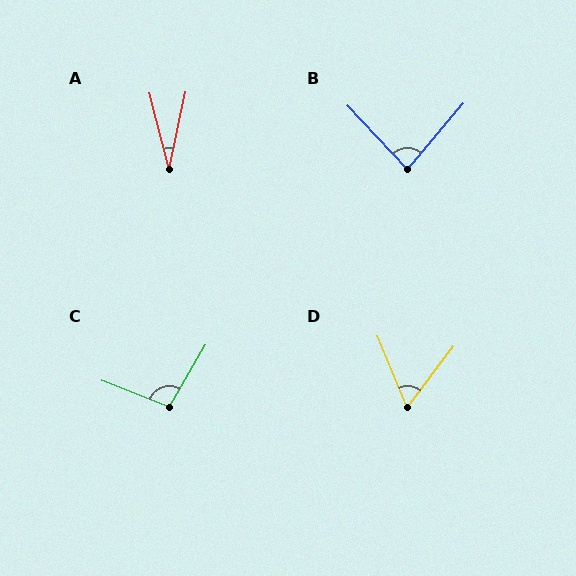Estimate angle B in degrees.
Approximately 83 degrees.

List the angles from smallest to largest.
A (26°), D (59°), B (83°), C (99°).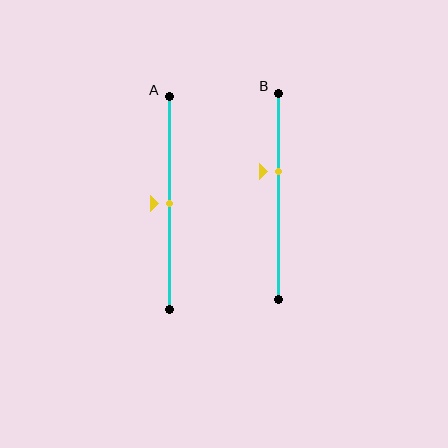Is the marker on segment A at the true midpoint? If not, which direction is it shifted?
Yes, the marker on segment A is at the true midpoint.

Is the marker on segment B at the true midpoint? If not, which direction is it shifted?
No, the marker on segment B is shifted upward by about 12% of the segment length.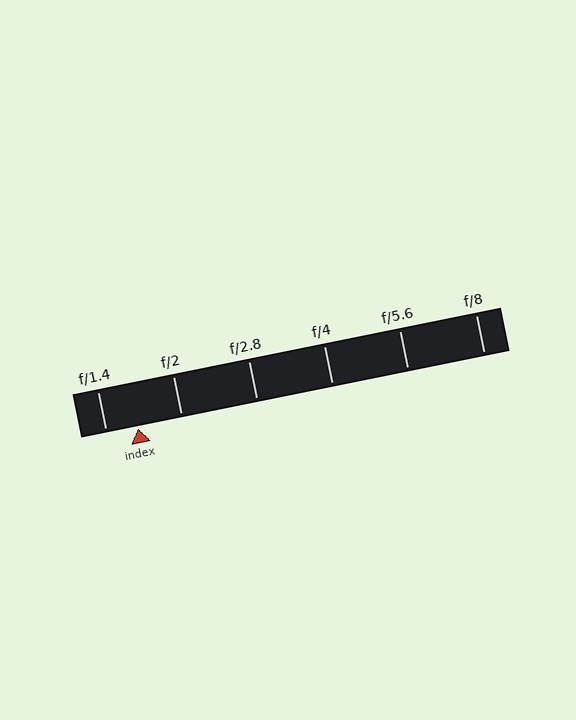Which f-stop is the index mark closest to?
The index mark is closest to f/1.4.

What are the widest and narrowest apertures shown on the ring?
The widest aperture shown is f/1.4 and the narrowest is f/8.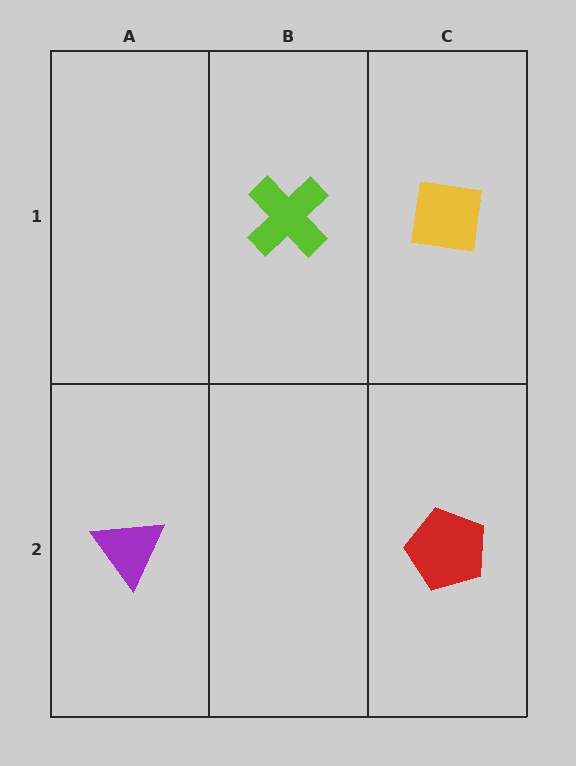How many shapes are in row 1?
2 shapes.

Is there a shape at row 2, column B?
No, that cell is empty.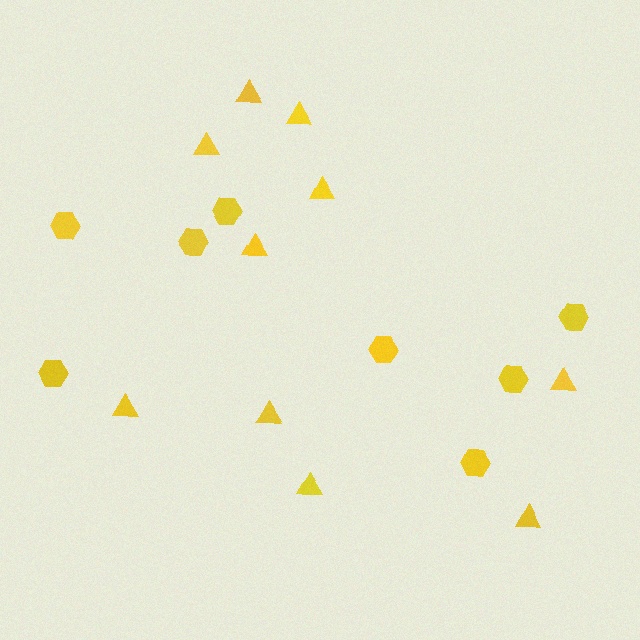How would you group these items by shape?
There are 2 groups: one group of hexagons (8) and one group of triangles (10).